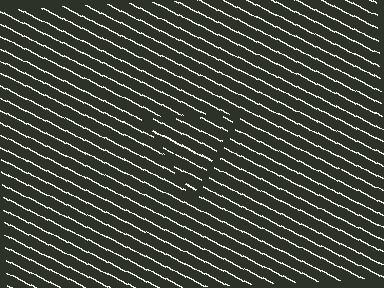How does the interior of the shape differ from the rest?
The interior of the shape contains the same grating, shifted by half a period — the contour is defined by the phase discontinuity where line-ends from the inner and outer gratings abut.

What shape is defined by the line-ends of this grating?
An illusory triangle. The interior of the shape contains the same grating, shifted by half a period — the contour is defined by the phase discontinuity where line-ends from the inner and outer gratings abut.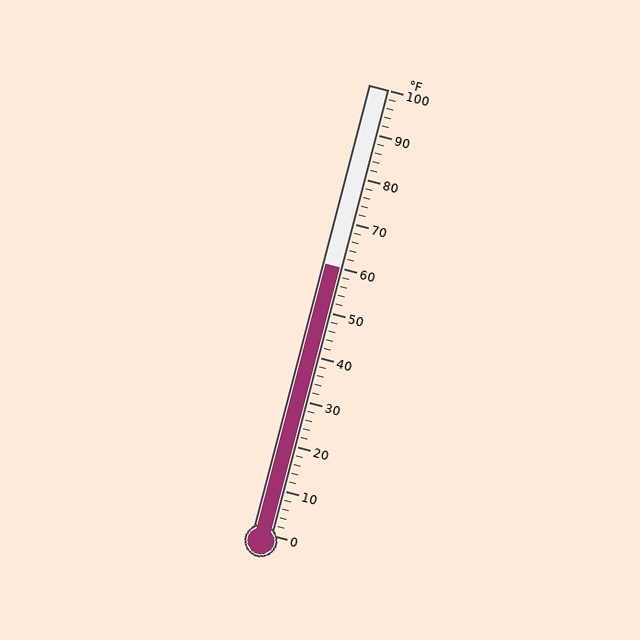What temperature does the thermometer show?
The thermometer shows approximately 60°F.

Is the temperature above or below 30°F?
The temperature is above 30°F.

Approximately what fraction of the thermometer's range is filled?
The thermometer is filled to approximately 60% of its range.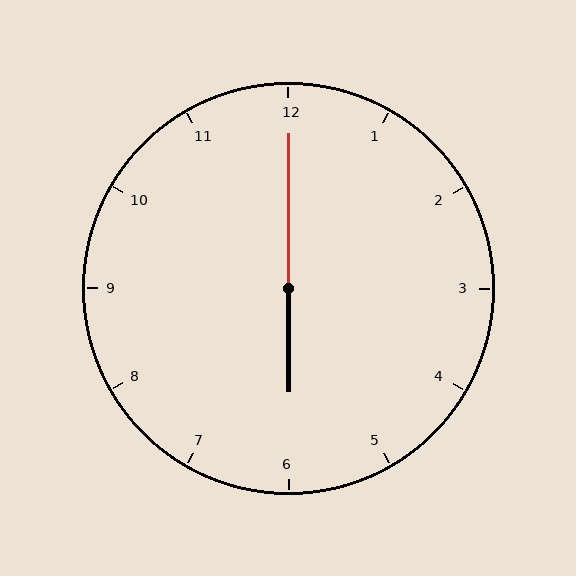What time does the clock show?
6:00.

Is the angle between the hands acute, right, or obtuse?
It is obtuse.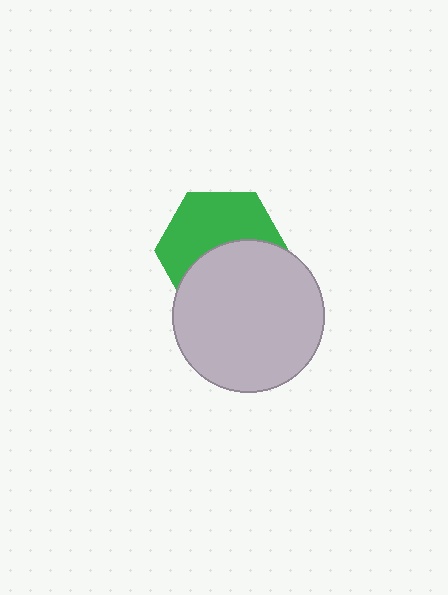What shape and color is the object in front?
The object in front is a light gray circle.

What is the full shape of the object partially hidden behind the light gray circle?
The partially hidden object is a green hexagon.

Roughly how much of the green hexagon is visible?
About half of it is visible (roughly 52%).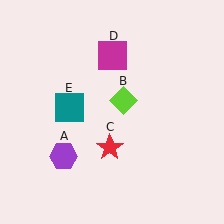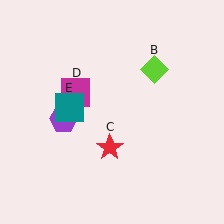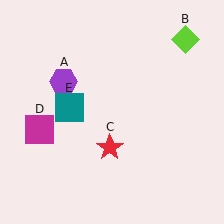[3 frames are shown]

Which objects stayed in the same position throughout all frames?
Red star (object C) and teal square (object E) remained stationary.